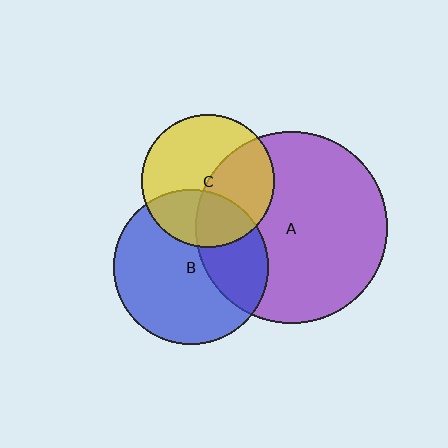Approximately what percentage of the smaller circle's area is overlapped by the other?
Approximately 30%.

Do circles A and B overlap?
Yes.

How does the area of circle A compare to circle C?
Approximately 2.1 times.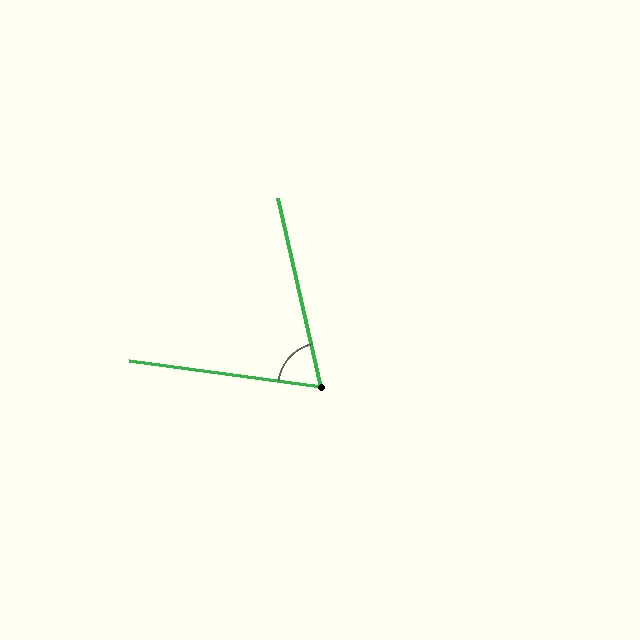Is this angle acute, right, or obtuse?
It is acute.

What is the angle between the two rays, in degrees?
Approximately 69 degrees.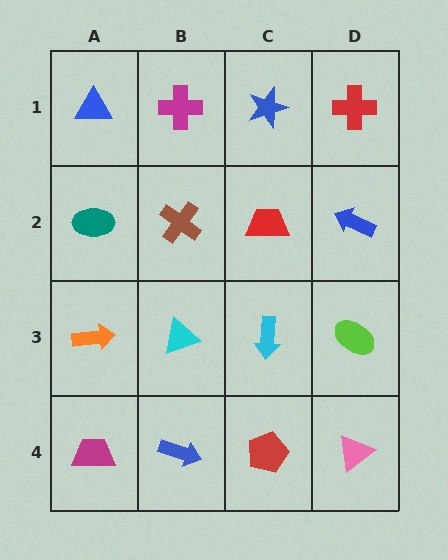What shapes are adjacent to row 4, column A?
An orange arrow (row 3, column A), a blue arrow (row 4, column B).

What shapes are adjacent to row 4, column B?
A cyan triangle (row 3, column B), a magenta trapezoid (row 4, column A), a red pentagon (row 4, column C).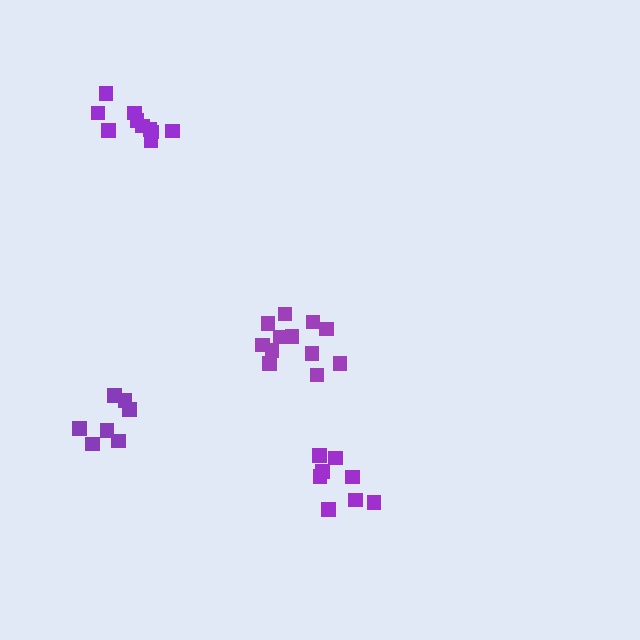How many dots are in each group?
Group 1: 12 dots, Group 2: 7 dots, Group 3: 10 dots, Group 4: 8 dots (37 total).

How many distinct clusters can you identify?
There are 4 distinct clusters.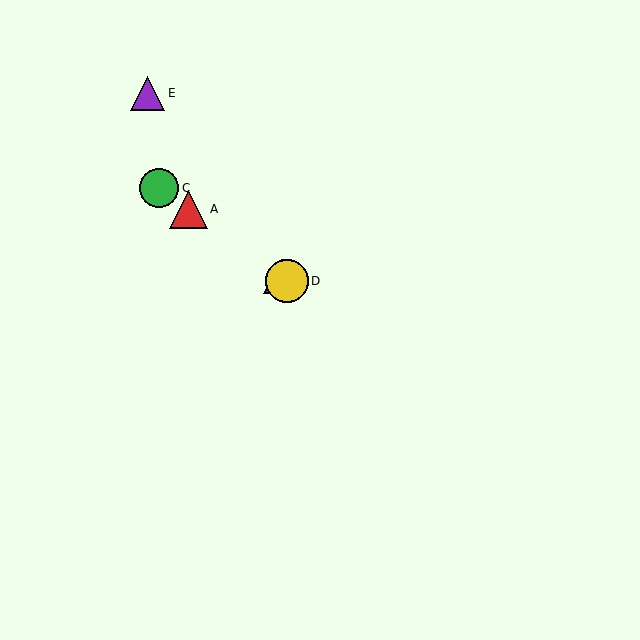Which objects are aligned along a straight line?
Objects A, B, C, D are aligned along a straight line.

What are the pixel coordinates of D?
Object D is at (287, 281).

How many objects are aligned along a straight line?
4 objects (A, B, C, D) are aligned along a straight line.